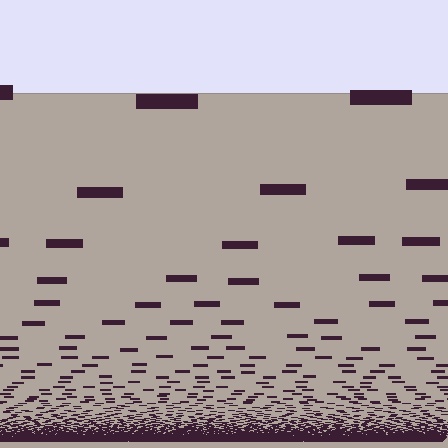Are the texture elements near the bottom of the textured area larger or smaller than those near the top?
Smaller. The gradient is inverted — elements near the bottom are smaller and denser.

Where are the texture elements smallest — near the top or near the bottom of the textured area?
Near the bottom.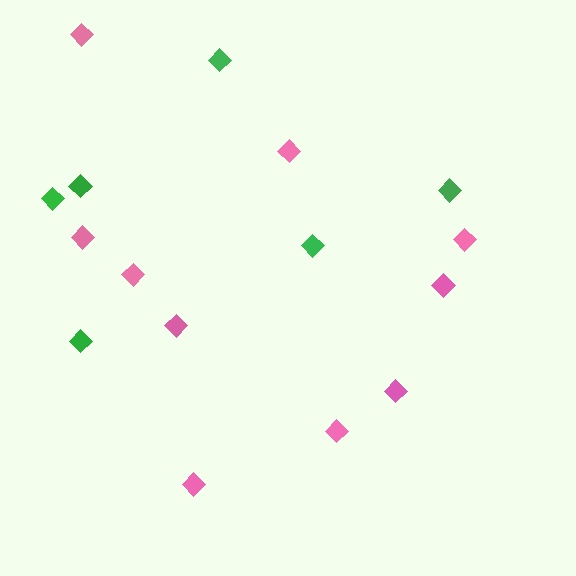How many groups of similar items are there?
There are 2 groups: one group of pink diamonds (10) and one group of green diamonds (6).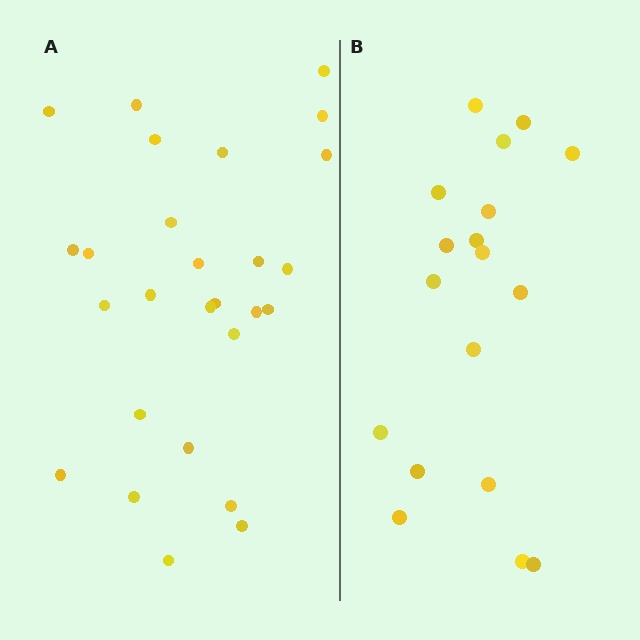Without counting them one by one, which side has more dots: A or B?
Region A (the left region) has more dots.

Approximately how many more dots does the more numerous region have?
Region A has roughly 8 or so more dots than region B.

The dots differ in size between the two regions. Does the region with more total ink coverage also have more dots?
No. Region B has more total ink coverage because its dots are larger, but region A actually contains more individual dots. Total area can be misleading — the number of items is what matters here.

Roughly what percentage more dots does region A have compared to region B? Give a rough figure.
About 50% more.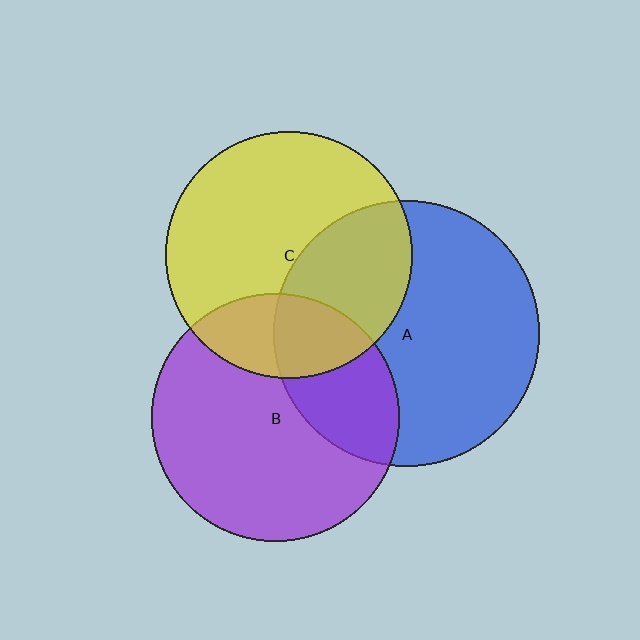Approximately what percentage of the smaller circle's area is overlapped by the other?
Approximately 25%.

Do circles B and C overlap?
Yes.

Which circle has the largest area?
Circle A (blue).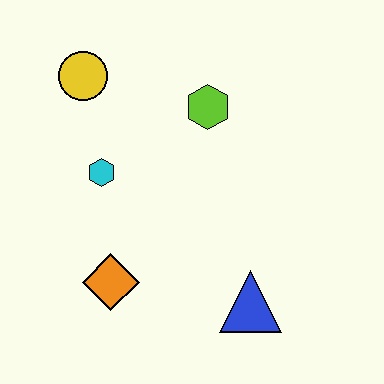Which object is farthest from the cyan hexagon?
The blue triangle is farthest from the cyan hexagon.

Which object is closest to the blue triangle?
The orange diamond is closest to the blue triangle.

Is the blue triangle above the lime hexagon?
No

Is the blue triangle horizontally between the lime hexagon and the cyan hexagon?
No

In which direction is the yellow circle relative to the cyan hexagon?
The yellow circle is above the cyan hexagon.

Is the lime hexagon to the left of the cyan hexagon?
No